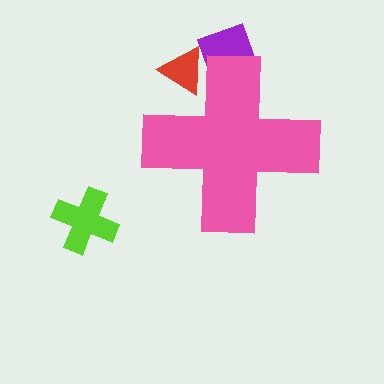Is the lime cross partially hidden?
No, the lime cross is fully visible.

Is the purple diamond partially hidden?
Yes, the purple diamond is partially hidden behind the pink cross.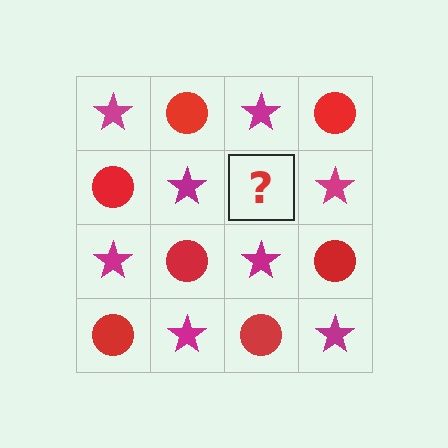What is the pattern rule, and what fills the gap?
The rule is that it alternates magenta star and red circle in a checkerboard pattern. The gap should be filled with a red circle.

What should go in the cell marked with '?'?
The missing cell should contain a red circle.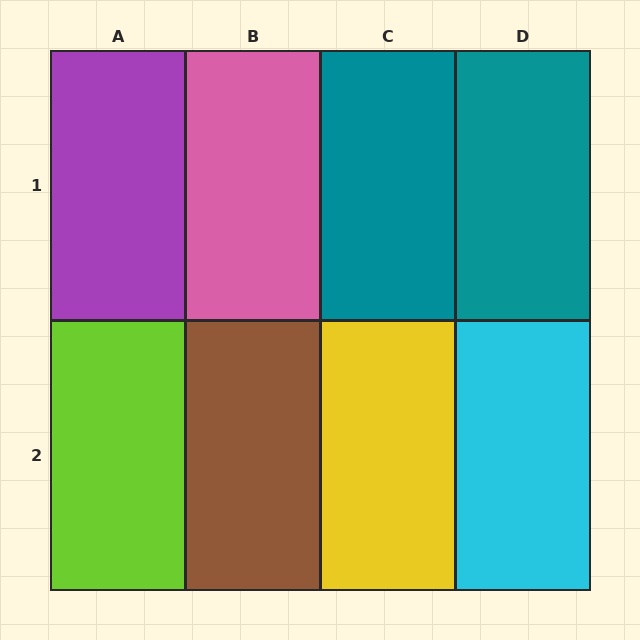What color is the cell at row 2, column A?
Lime.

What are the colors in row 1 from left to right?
Purple, pink, teal, teal.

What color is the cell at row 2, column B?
Brown.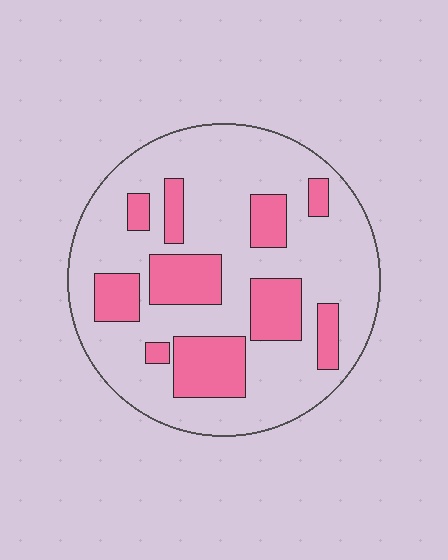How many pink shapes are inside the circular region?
10.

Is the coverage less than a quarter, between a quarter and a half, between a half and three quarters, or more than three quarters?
Between a quarter and a half.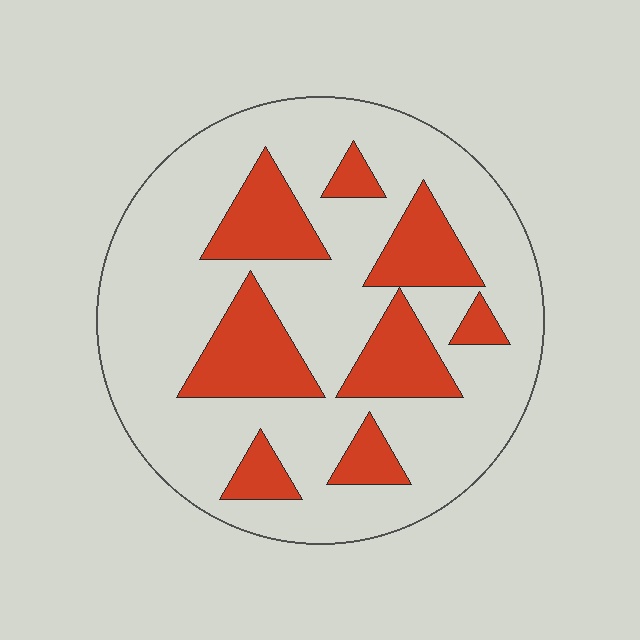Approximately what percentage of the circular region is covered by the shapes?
Approximately 25%.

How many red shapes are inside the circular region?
8.